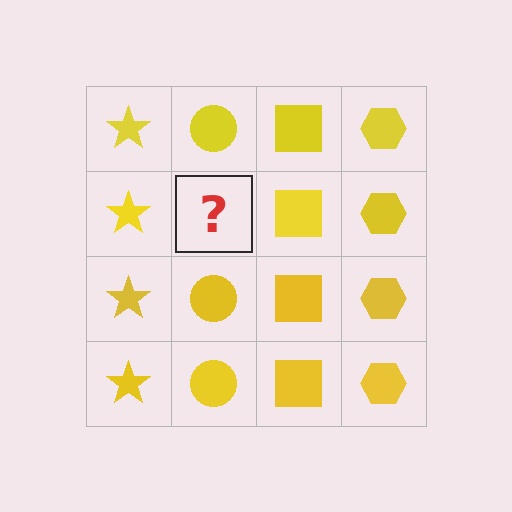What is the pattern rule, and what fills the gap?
The rule is that each column has a consistent shape. The gap should be filled with a yellow circle.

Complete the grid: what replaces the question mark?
The question mark should be replaced with a yellow circle.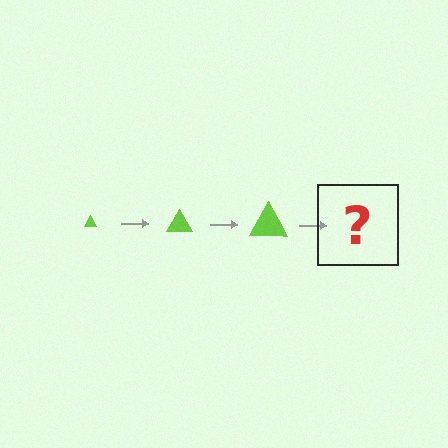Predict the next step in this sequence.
The next step is a lime triangle, larger than the previous one.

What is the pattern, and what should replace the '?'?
The pattern is that the triangle gets progressively larger each step. The '?' should be a lime triangle, larger than the previous one.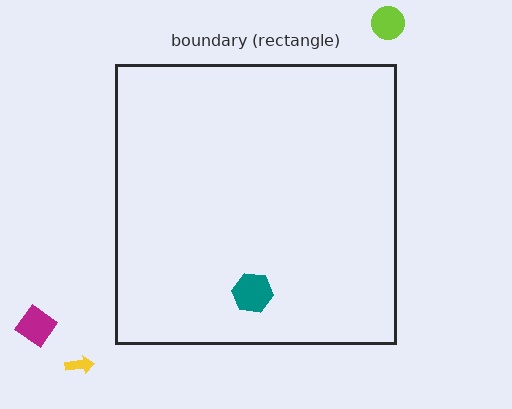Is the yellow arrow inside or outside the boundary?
Outside.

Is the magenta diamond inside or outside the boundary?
Outside.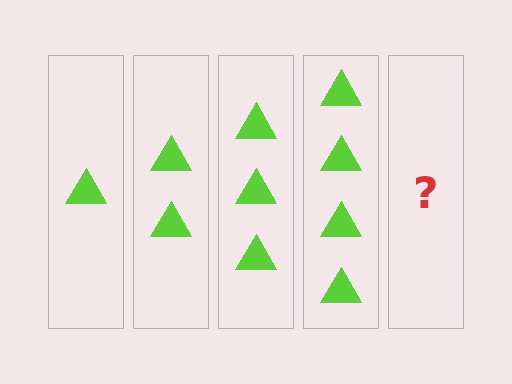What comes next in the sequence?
The next element should be 5 triangles.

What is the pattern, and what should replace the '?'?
The pattern is that each step adds one more triangle. The '?' should be 5 triangles.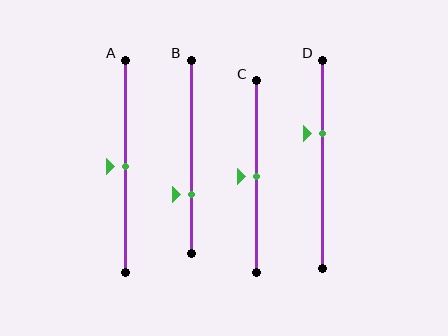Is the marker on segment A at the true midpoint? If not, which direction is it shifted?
Yes, the marker on segment A is at the true midpoint.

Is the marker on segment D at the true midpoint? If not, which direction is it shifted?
No, the marker on segment D is shifted upward by about 15% of the segment length.